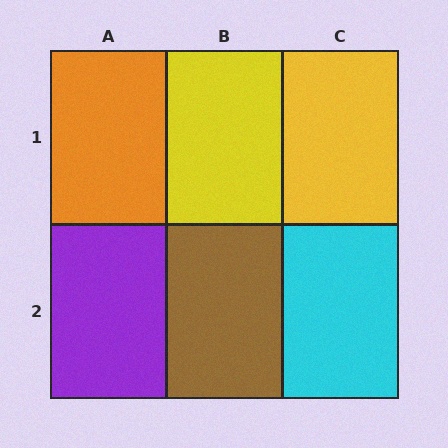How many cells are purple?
1 cell is purple.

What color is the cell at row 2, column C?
Cyan.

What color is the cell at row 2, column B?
Brown.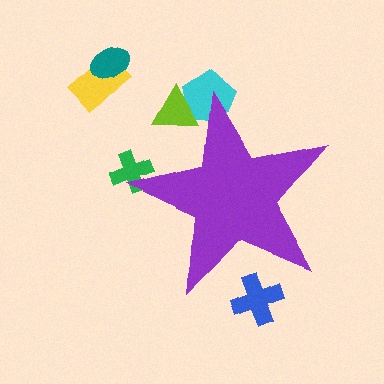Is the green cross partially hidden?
Yes, the green cross is partially hidden behind the purple star.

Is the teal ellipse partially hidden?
No, the teal ellipse is fully visible.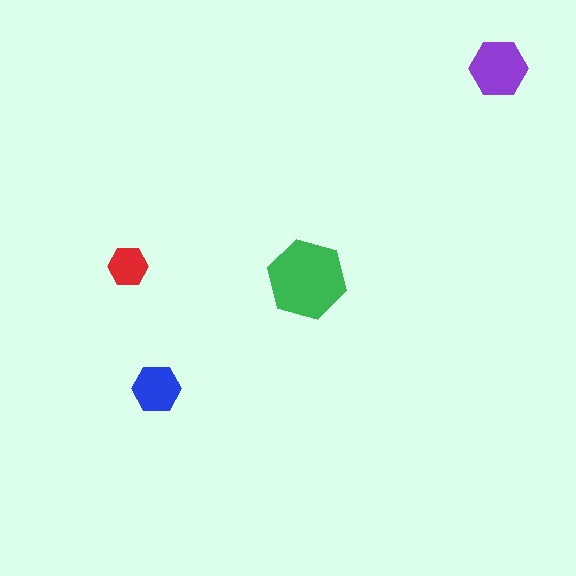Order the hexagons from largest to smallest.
the green one, the purple one, the blue one, the red one.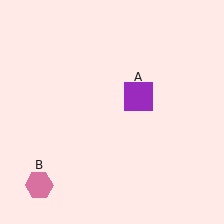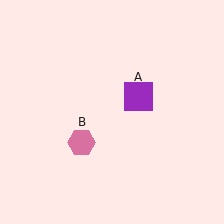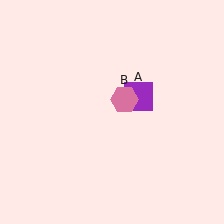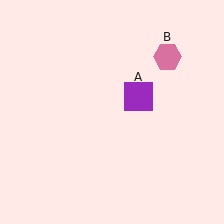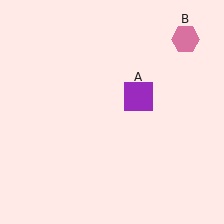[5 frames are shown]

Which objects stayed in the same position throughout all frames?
Purple square (object A) remained stationary.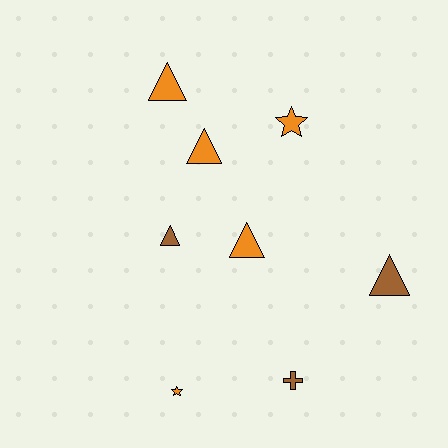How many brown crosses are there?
There is 1 brown cross.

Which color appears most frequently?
Orange, with 5 objects.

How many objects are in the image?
There are 8 objects.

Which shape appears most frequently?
Triangle, with 5 objects.